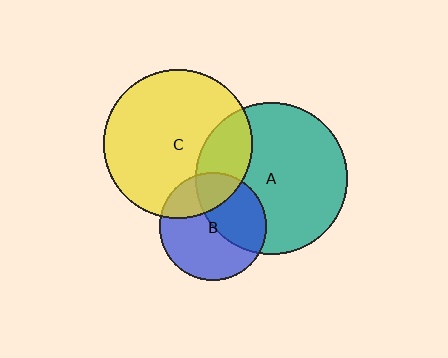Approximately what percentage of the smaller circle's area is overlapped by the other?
Approximately 25%.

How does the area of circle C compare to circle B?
Approximately 1.9 times.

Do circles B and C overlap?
Yes.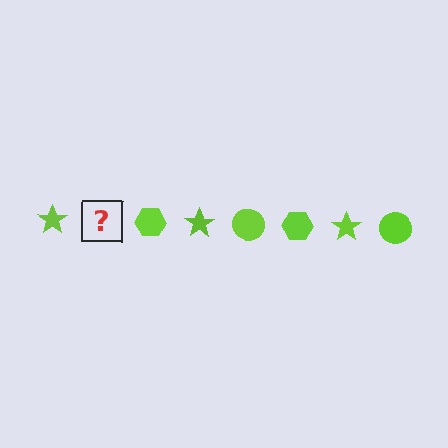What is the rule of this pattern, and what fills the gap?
The rule is that the pattern cycles through star, circle, hexagon shapes in lime. The gap should be filled with a lime circle.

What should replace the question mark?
The question mark should be replaced with a lime circle.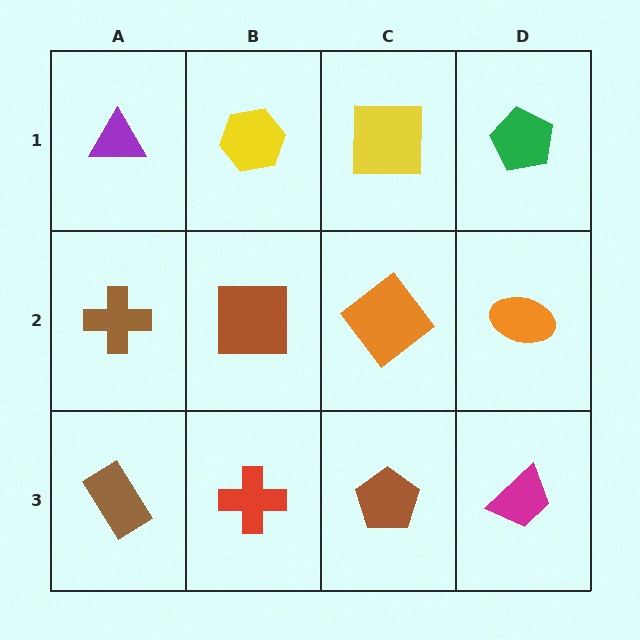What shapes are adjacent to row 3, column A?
A brown cross (row 2, column A), a red cross (row 3, column B).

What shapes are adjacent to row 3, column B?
A brown square (row 2, column B), a brown rectangle (row 3, column A), a brown pentagon (row 3, column C).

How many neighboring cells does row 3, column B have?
3.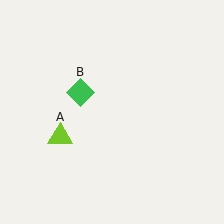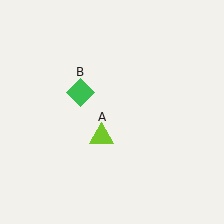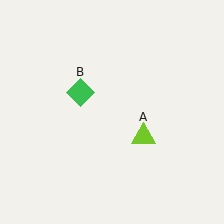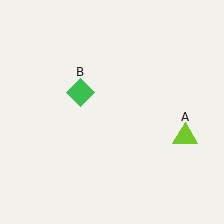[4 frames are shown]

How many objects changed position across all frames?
1 object changed position: lime triangle (object A).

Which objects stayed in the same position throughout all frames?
Green diamond (object B) remained stationary.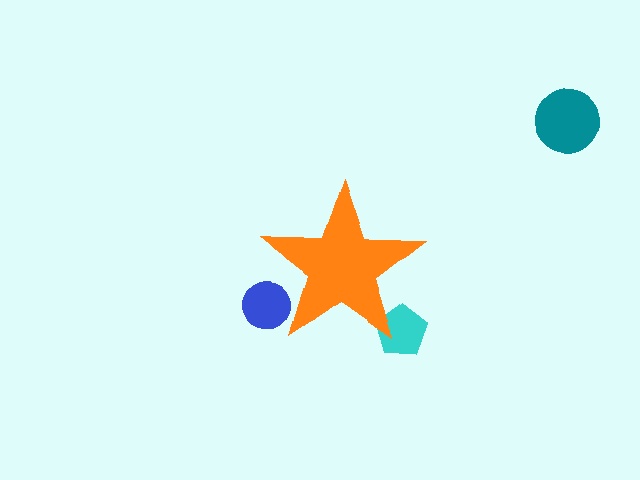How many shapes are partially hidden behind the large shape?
2 shapes are partially hidden.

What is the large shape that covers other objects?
An orange star.